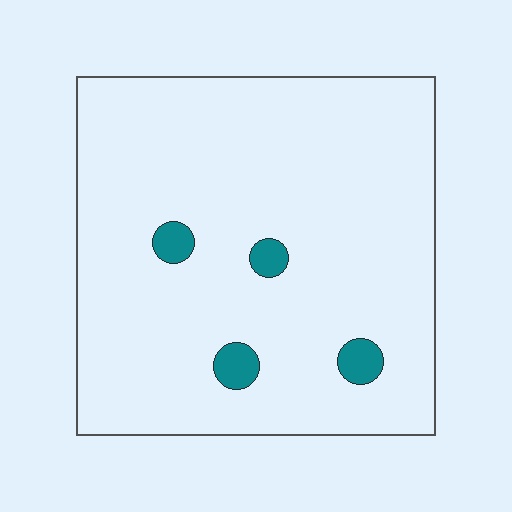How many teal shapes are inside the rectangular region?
4.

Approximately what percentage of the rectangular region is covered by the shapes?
Approximately 5%.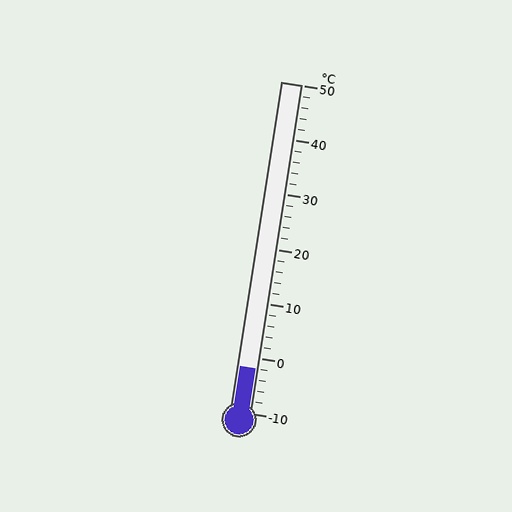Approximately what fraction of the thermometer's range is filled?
The thermometer is filled to approximately 15% of its range.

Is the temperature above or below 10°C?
The temperature is below 10°C.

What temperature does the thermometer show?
The thermometer shows approximately -2°C.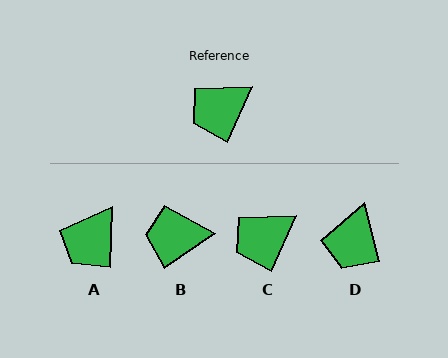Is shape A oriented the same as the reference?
No, it is off by about 22 degrees.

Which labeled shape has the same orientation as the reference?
C.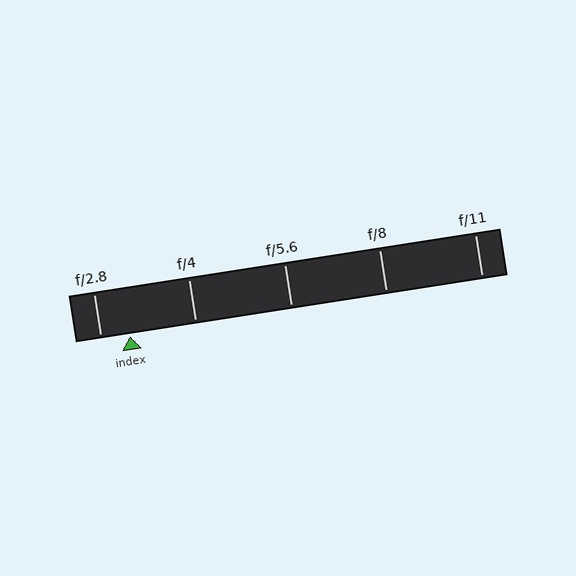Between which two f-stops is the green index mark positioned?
The index mark is between f/2.8 and f/4.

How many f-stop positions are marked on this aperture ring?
There are 5 f-stop positions marked.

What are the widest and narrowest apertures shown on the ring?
The widest aperture shown is f/2.8 and the narrowest is f/11.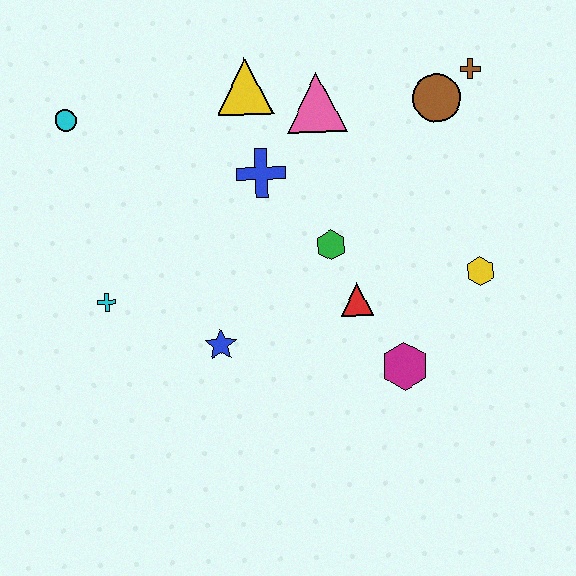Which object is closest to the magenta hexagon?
The red triangle is closest to the magenta hexagon.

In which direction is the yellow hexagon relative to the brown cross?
The yellow hexagon is below the brown cross.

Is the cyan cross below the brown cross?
Yes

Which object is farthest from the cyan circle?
The yellow hexagon is farthest from the cyan circle.